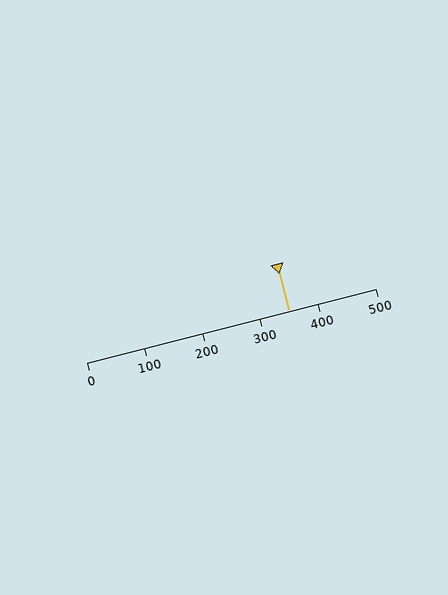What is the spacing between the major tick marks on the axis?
The major ticks are spaced 100 apart.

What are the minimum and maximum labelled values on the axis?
The axis runs from 0 to 500.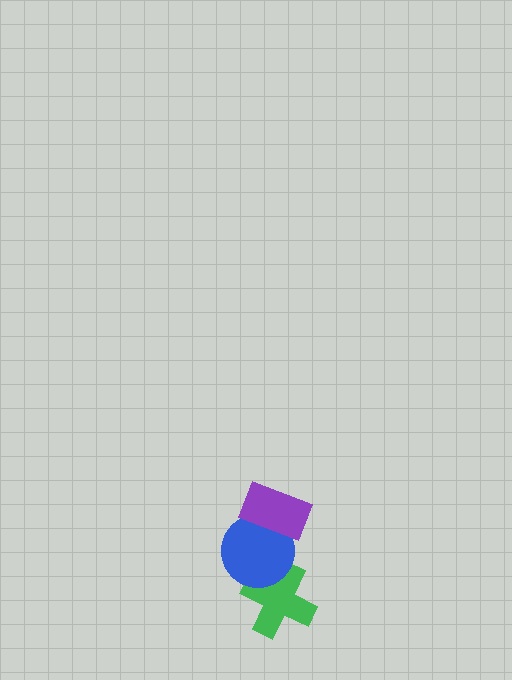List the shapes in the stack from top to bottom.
From top to bottom: the purple rectangle, the blue circle, the green cross.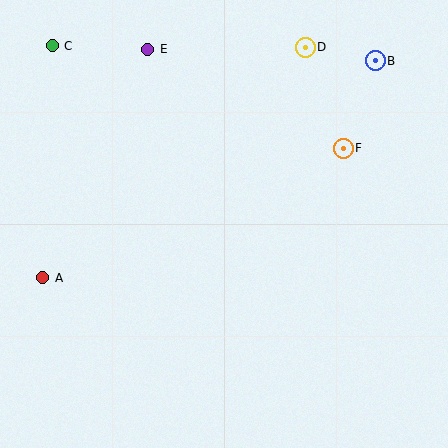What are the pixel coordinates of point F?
Point F is at (343, 148).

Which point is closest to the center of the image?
Point F at (343, 148) is closest to the center.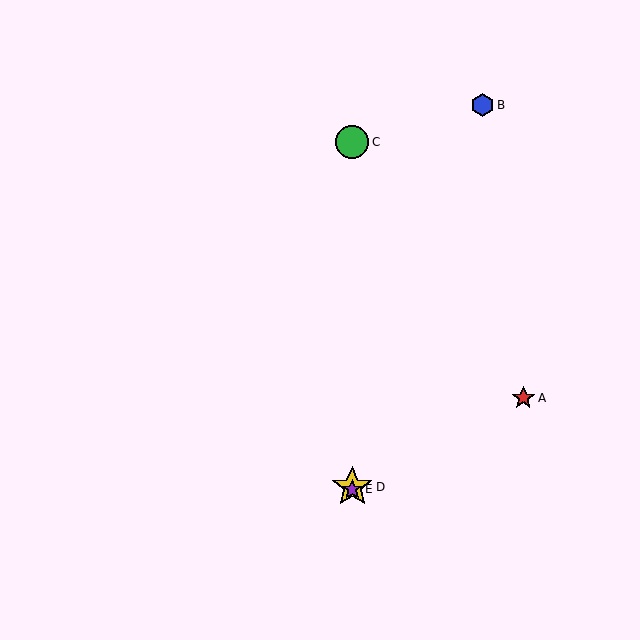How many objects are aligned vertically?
3 objects (C, D, E) are aligned vertically.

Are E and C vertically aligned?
Yes, both are at x≈352.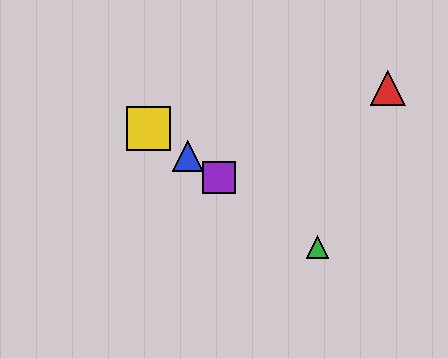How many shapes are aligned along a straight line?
4 shapes (the blue triangle, the green triangle, the yellow square, the purple square) are aligned along a straight line.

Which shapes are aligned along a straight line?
The blue triangle, the green triangle, the yellow square, the purple square are aligned along a straight line.